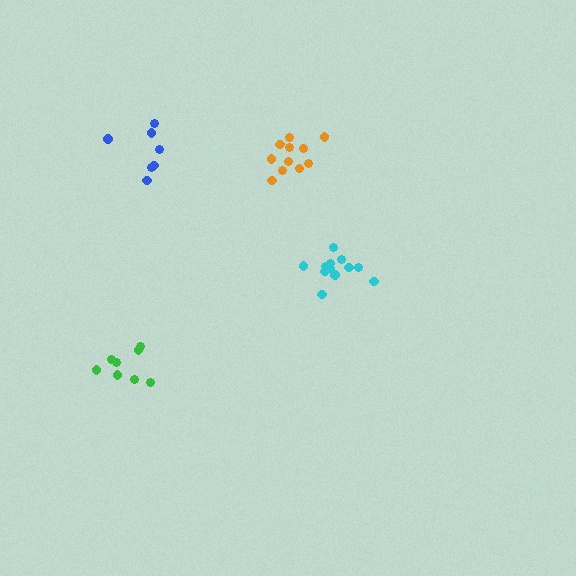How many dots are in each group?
Group 1: 12 dots, Group 2: 8 dots, Group 3: 11 dots, Group 4: 7 dots (38 total).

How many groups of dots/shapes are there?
There are 4 groups.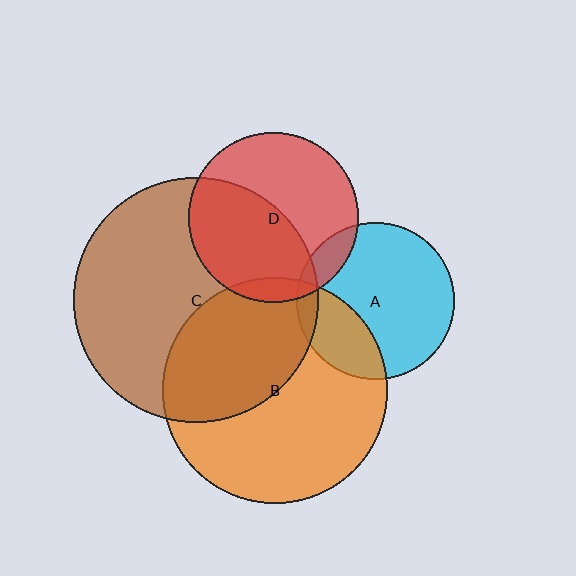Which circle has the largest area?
Circle C (brown).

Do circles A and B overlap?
Yes.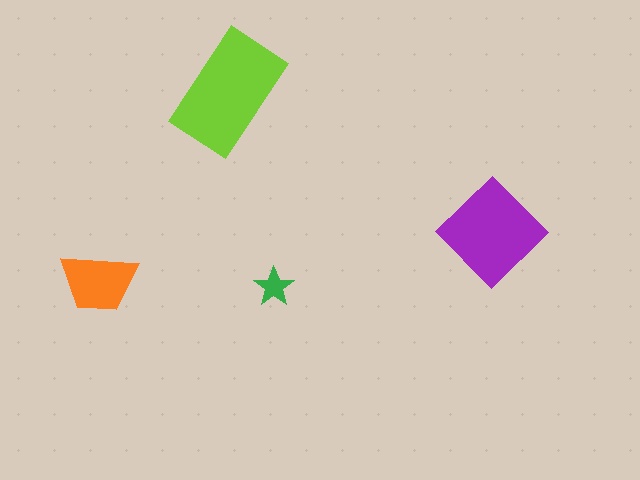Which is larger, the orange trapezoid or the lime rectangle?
The lime rectangle.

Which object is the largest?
The lime rectangle.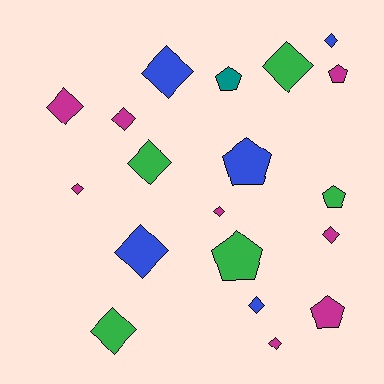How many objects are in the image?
There are 19 objects.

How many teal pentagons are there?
There is 1 teal pentagon.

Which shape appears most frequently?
Diamond, with 13 objects.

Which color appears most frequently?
Magenta, with 8 objects.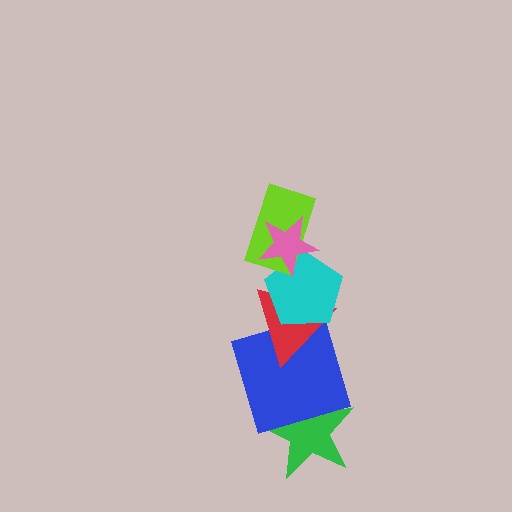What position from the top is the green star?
The green star is 6th from the top.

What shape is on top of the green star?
The blue square is on top of the green star.